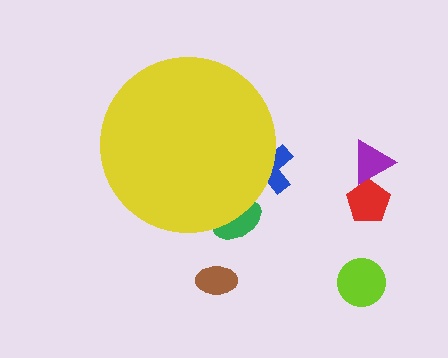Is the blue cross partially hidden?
Yes, the blue cross is partially hidden behind the yellow circle.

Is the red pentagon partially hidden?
No, the red pentagon is fully visible.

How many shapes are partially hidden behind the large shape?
2 shapes are partially hidden.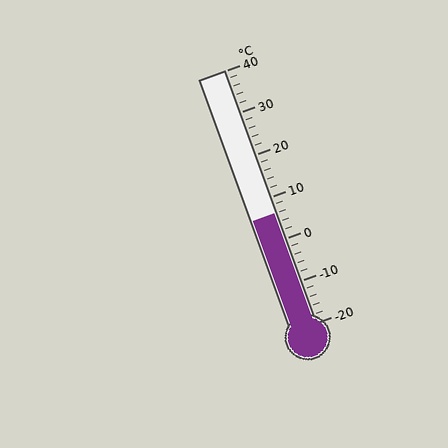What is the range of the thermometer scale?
The thermometer scale ranges from -20°C to 40°C.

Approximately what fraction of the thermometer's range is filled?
The thermometer is filled to approximately 45% of its range.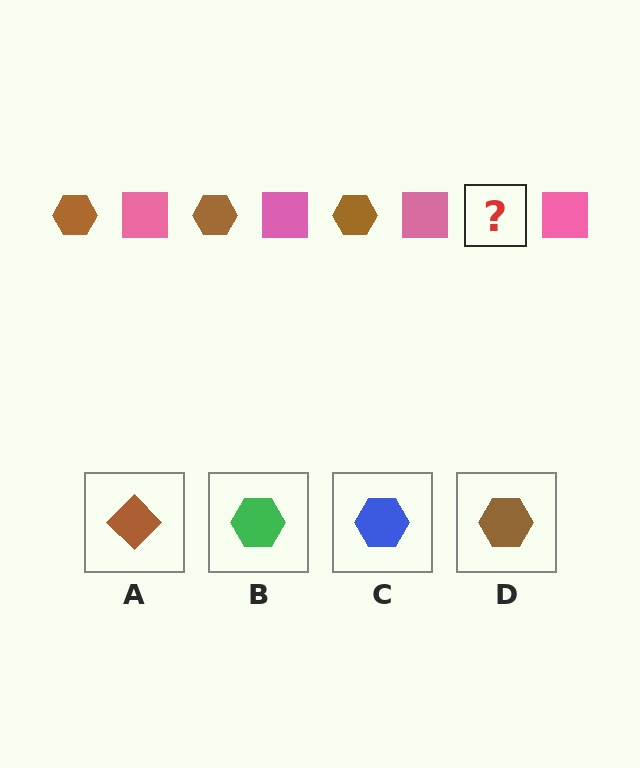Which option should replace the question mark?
Option D.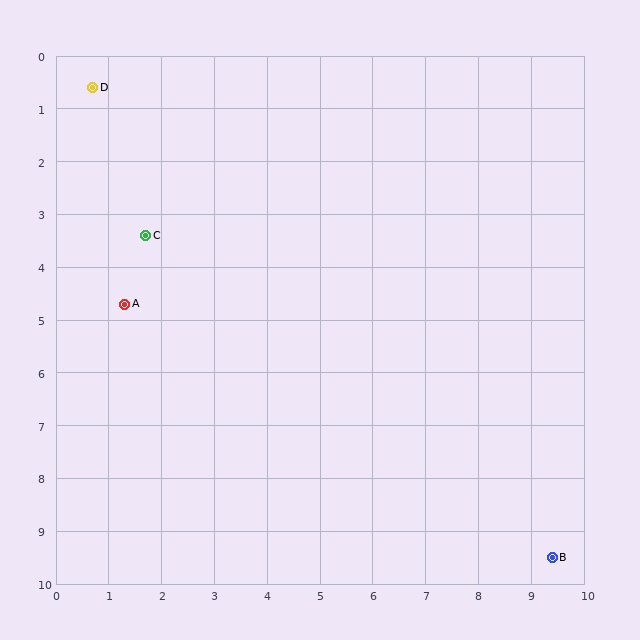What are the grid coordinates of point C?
Point C is at approximately (1.7, 3.4).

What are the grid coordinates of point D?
Point D is at approximately (0.7, 0.6).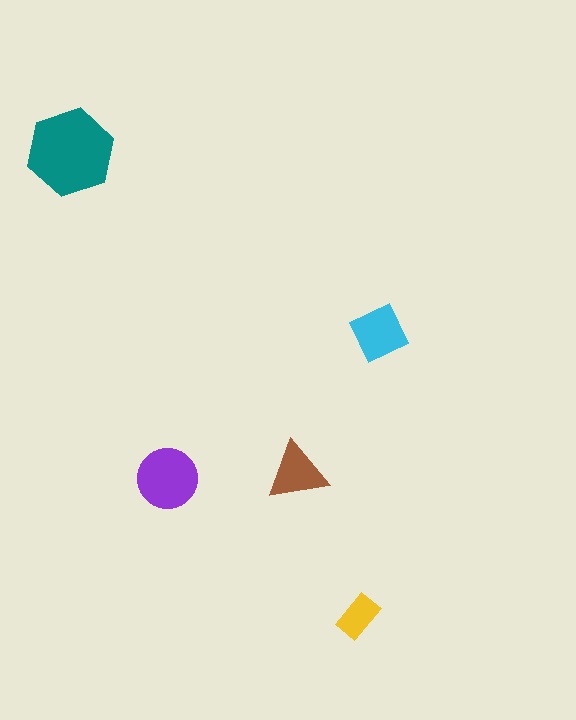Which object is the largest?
The teal hexagon.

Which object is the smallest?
The yellow rectangle.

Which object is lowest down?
The yellow rectangle is bottommost.